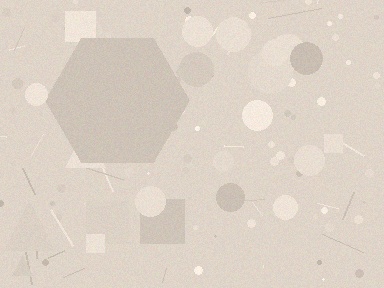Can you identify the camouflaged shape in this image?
The camouflaged shape is a hexagon.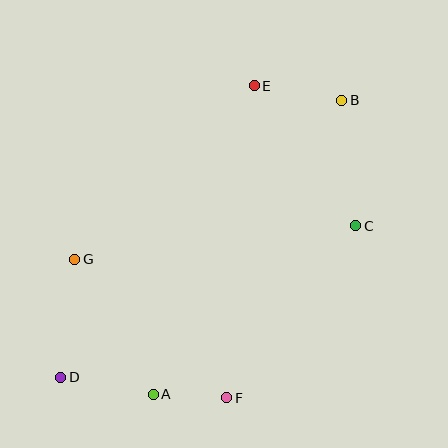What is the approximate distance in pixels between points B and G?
The distance between B and G is approximately 311 pixels.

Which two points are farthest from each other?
Points B and D are farthest from each other.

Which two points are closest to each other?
Points A and F are closest to each other.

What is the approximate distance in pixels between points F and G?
The distance between F and G is approximately 206 pixels.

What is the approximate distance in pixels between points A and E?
The distance between A and E is approximately 324 pixels.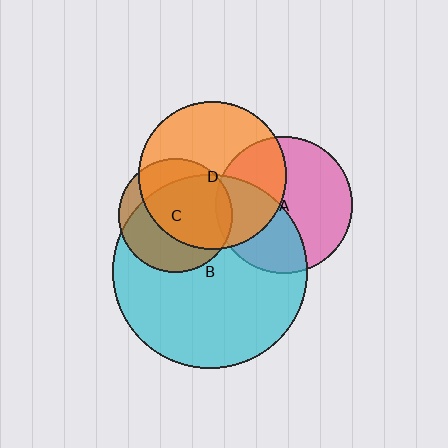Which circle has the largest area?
Circle B (cyan).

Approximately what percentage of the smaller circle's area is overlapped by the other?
Approximately 40%.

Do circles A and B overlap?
Yes.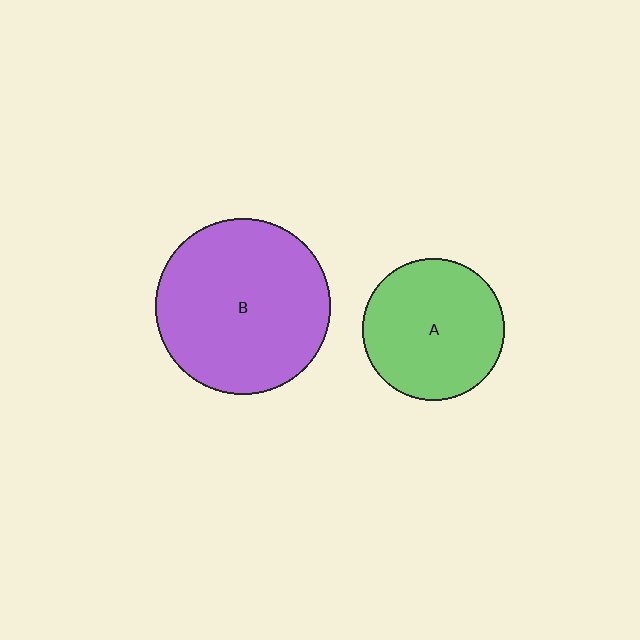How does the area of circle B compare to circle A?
Approximately 1.5 times.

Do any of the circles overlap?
No, none of the circles overlap.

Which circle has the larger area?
Circle B (purple).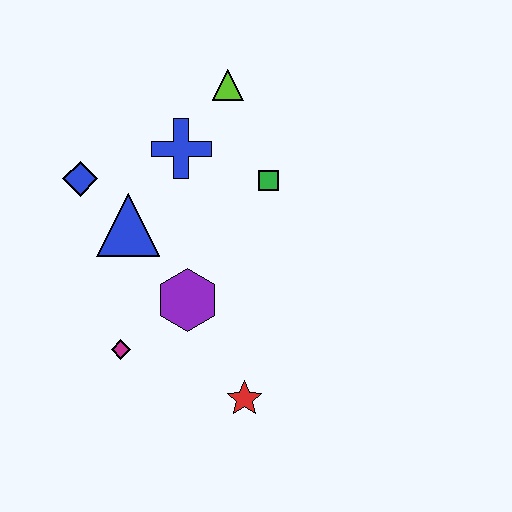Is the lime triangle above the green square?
Yes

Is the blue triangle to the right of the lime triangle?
No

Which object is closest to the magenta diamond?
The purple hexagon is closest to the magenta diamond.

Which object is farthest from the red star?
The lime triangle is farthest from the red star.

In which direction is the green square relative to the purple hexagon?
The green square is above the purple hexagon.